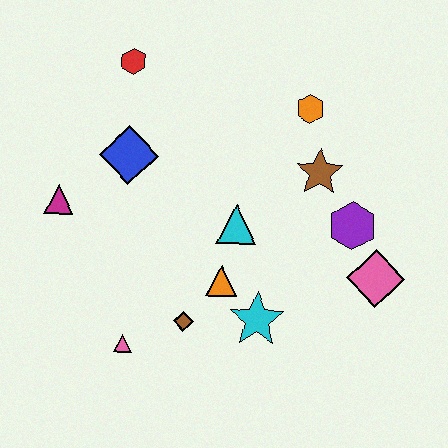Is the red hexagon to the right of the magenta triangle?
Yes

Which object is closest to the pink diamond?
The purple hexagon is closest to the pink diamond.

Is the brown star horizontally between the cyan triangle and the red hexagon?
No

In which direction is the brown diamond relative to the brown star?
The brown diamond is below the brown star.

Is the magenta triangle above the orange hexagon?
No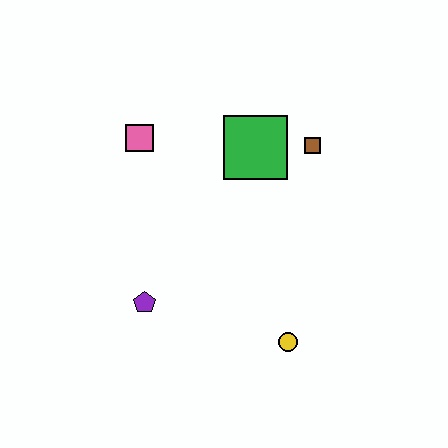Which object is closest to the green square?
The brown square is closest to the green square.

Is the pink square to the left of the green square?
Yes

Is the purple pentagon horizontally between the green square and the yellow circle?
No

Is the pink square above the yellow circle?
Yes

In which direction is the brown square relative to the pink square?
The brown square is to the right of the pink square.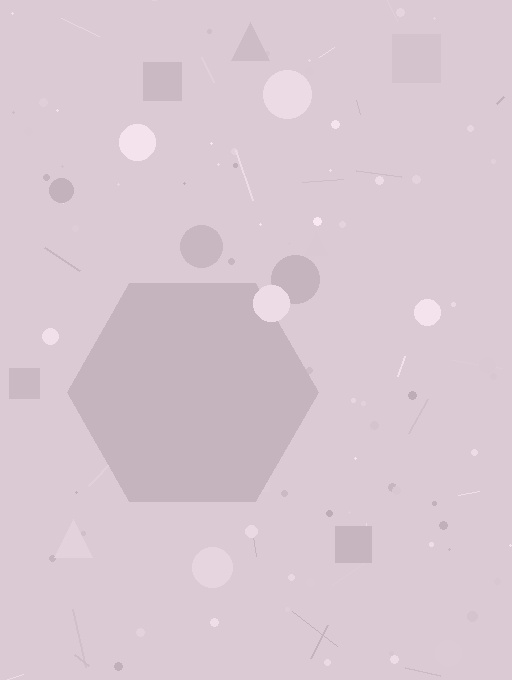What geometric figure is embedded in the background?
A hexagon is embedded in the background.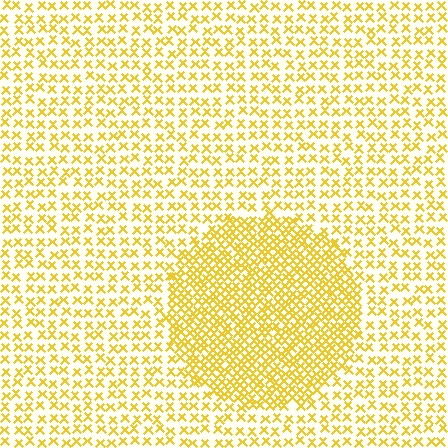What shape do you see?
I see a circle.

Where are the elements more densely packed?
The elements are more densely packed inside the circle boundary.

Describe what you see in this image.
The image contains small yellow elements arranged at two different densities. A circle-shaped region is visible where the elements are more densely packed than the surrounding area.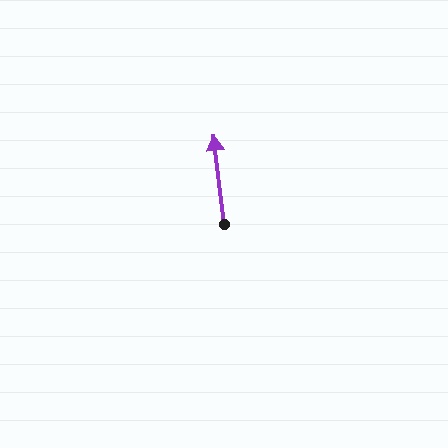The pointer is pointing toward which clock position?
Roughly 12 o'clock.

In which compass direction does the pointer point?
North.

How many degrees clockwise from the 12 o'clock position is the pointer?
Approximately 353 degrees.